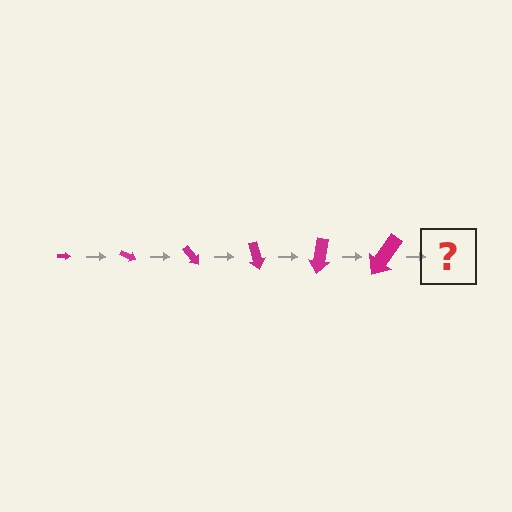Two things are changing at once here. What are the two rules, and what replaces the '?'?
The two rules are that the arrow grows larger each step and it rotates 25 degrees each step. The '?' should be an arrow, larger than the previous one and rotated 150 degrees from the start.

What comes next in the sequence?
The next element should be an arrow, larger than the previous one and rotated 150 degrees from the start.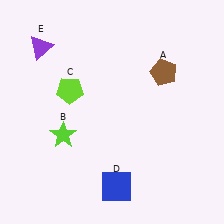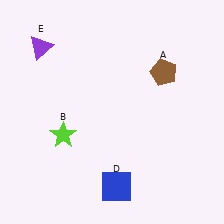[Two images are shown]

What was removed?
The lime pentagon (C) was removed in Image 2.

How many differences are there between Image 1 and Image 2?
There is 1 difference between the two images.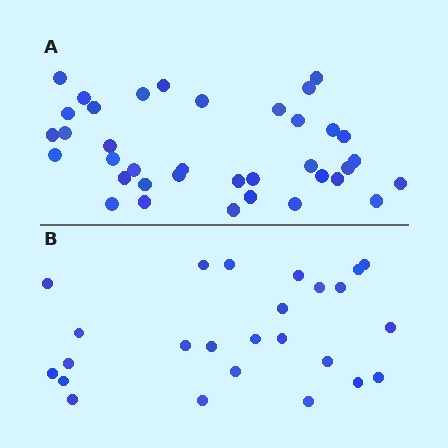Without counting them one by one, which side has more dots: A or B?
Region A (the top region) has more dots.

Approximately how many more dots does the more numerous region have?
Region A has roughly 12 or so more dots than region B.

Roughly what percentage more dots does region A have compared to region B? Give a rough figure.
About 50% more.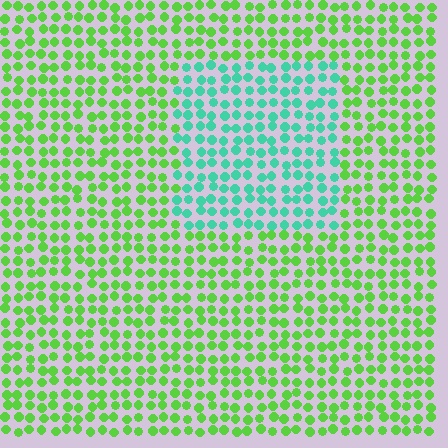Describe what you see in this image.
The image is filled with small lime elements in a uniform arrangement. A rectangle-shaped region is visible where the elements are tinted to a slightly different hue, forming a subtle color boundary.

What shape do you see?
I see a rectangle.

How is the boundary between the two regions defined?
The boundary is defined purely by a slight shift in hue (about 52 degrees). Spacing, size, and orientation are identical on both sides.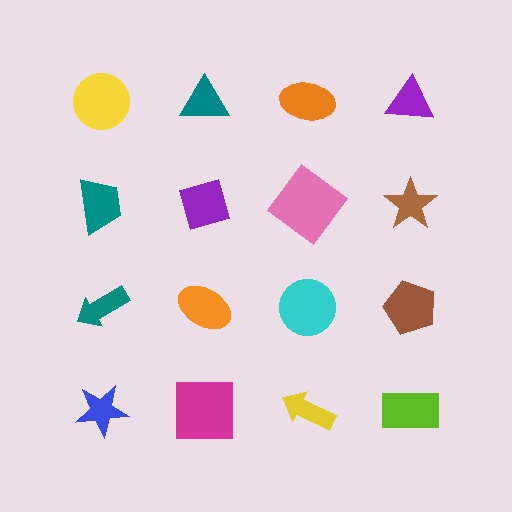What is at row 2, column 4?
A brown star.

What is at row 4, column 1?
A blue star.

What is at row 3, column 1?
A teal arrow.